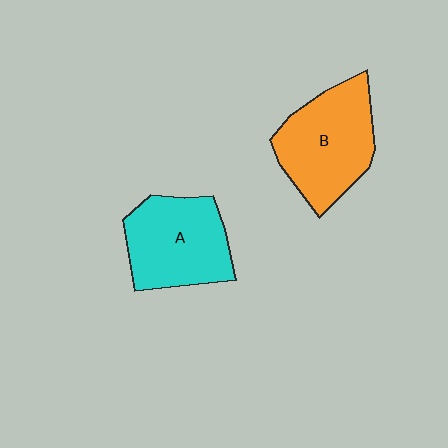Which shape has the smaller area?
Shape A (cyan).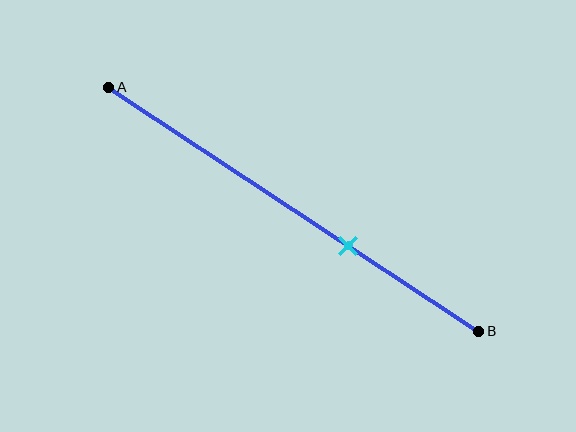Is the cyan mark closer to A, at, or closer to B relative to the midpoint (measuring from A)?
The cyan mark is closer to point B than the midpoint of segment AB.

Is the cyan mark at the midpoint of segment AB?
No, the mark is at about 65% from A, not at the 50% midpoint.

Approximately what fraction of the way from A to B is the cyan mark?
The cyan mark is approximately 65% of the way from A to B.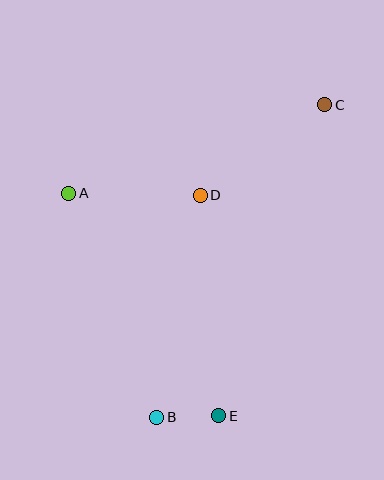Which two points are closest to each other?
Points B and E are closest to each other.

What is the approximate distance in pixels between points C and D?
The distance between C and D is approximately 154 pixels.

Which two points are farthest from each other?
Points B and C are farthest from each other.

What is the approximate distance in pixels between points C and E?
The distance between C and E is approximately 329 pixels.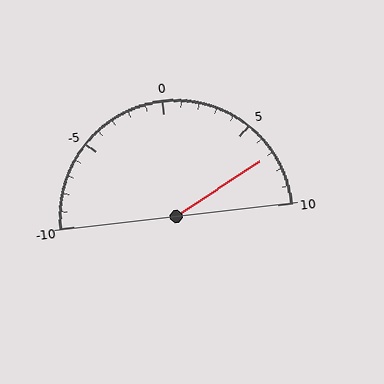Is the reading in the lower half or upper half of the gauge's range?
The reading is in the upper half of the range (-10 to 10).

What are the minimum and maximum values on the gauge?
The gauge ranges from -10 to 10.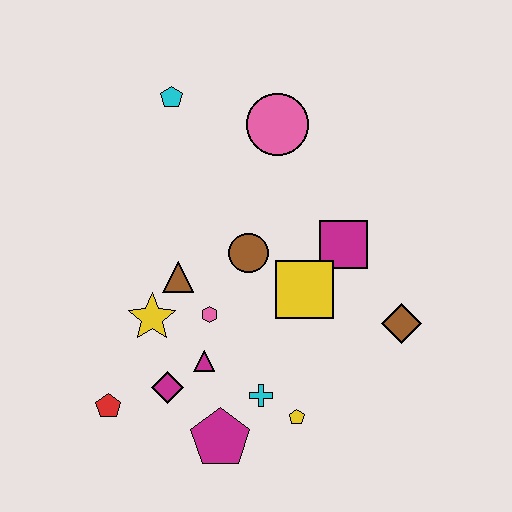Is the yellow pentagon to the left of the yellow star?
No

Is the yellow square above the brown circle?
No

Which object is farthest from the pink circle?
The red pentagon is farthest from the pink circle.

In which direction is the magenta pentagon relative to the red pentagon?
The magenta pentagon is to the right of the red pentagon.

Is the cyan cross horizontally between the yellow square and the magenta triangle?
Yes